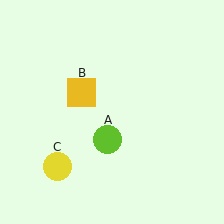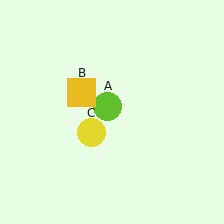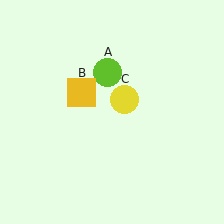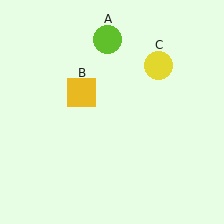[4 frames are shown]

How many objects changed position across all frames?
2 objects changed position: lime circle (object A), yellow circle (object C).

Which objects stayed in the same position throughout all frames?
Yellow square (object B) remained stationary.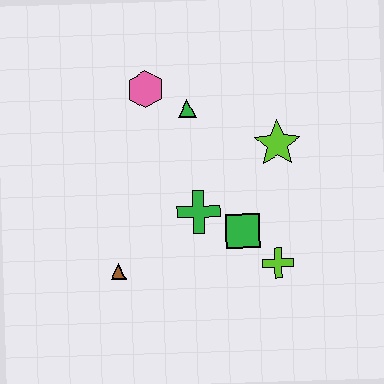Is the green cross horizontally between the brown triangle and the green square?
Yes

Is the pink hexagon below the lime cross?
No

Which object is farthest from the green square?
The pink hexagon is farthest from the green square.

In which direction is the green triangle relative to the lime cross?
The green triangle is above the lime cross.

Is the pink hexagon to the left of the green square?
Yes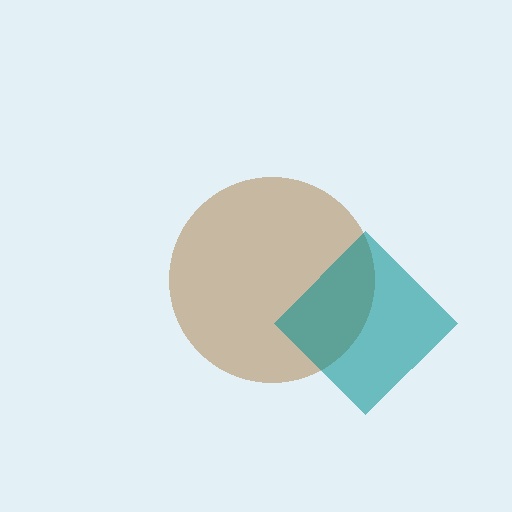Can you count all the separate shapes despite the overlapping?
Yes, there are 2 separate shapes.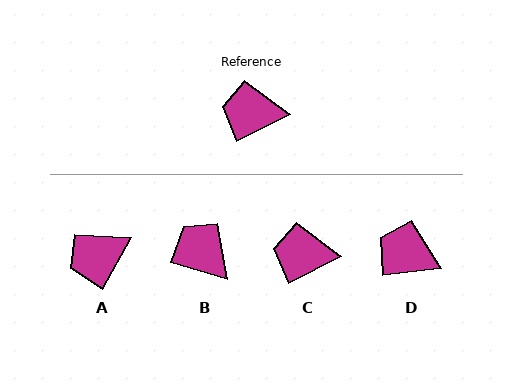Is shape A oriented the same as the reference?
No, it is off by about 34 degrees.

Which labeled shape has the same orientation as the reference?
C.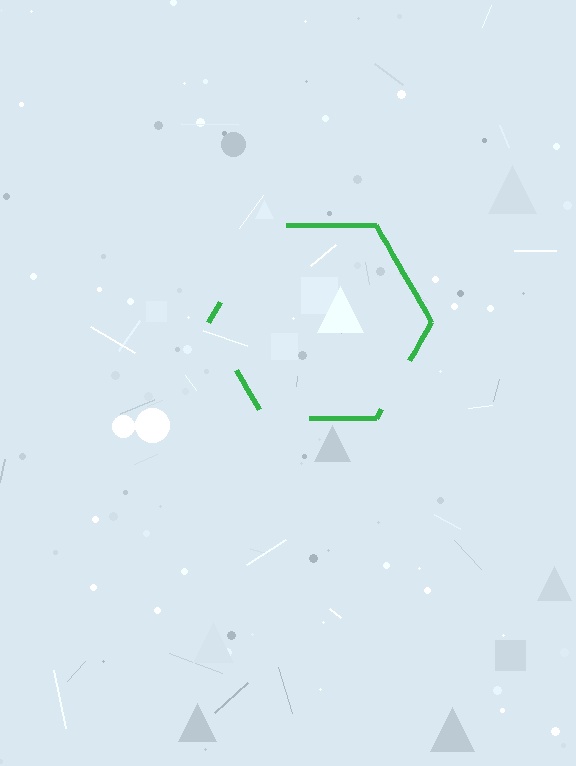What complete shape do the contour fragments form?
The contour fragments form a hexagon.